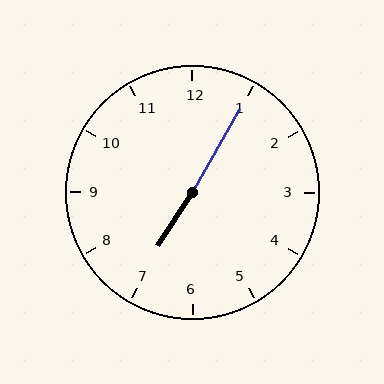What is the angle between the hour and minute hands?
Approximately 178 degrees.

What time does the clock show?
7:05.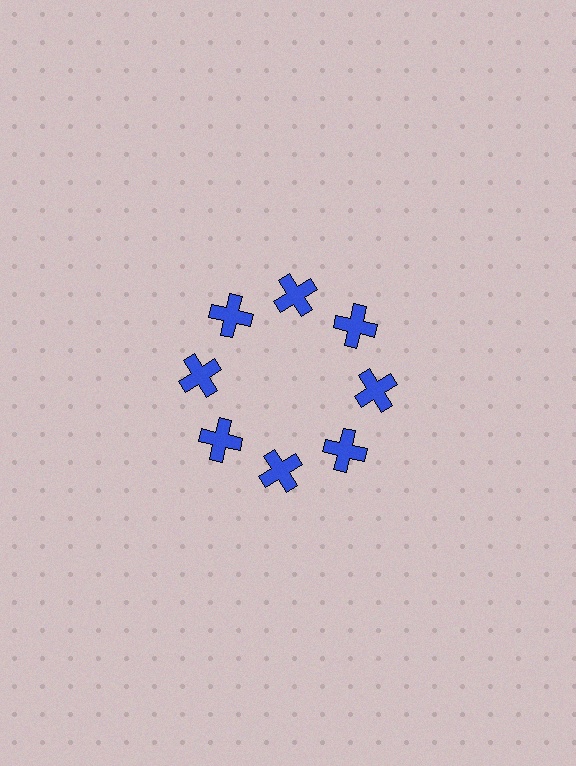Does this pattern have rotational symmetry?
Yes, this pattern has 8-fold rotational symmetry. It looks the same after rotating 45 degrees around the center.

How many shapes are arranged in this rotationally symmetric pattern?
There are 8 shapes, arranged in 8 groups of 1.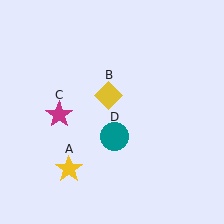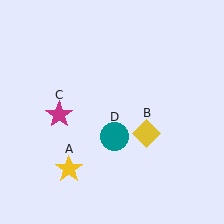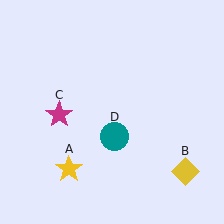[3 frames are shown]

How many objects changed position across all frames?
1 object changed position: yellow diamond (object B).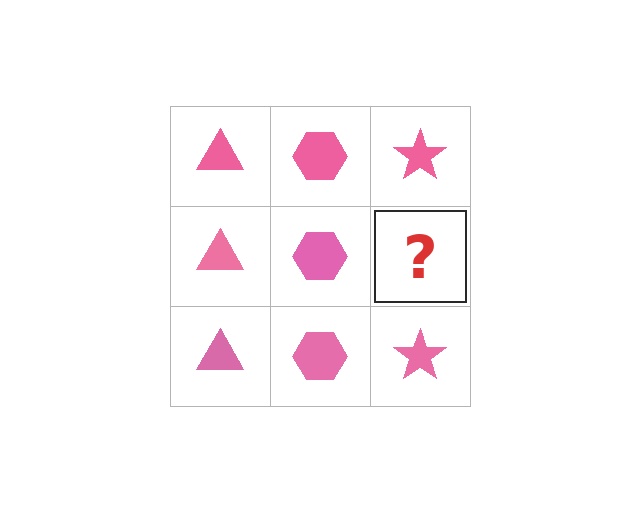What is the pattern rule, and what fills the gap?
The rule is that each column has a consistent shape. The gap should be filled with a pink star.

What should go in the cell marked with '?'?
The missing cell should contain a pink star.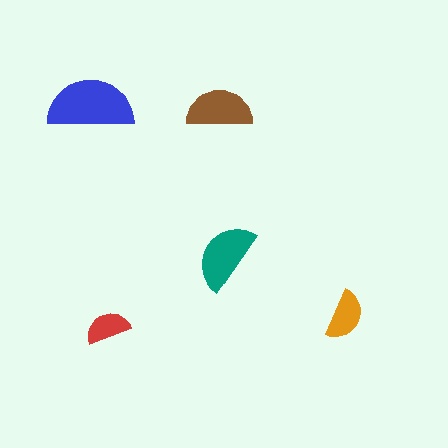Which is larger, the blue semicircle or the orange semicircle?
The blue one.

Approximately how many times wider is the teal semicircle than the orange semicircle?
About 1.5 times wider.